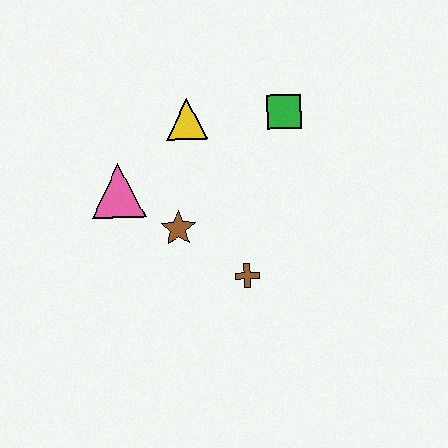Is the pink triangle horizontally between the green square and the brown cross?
No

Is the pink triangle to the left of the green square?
Yes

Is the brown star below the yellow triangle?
Yes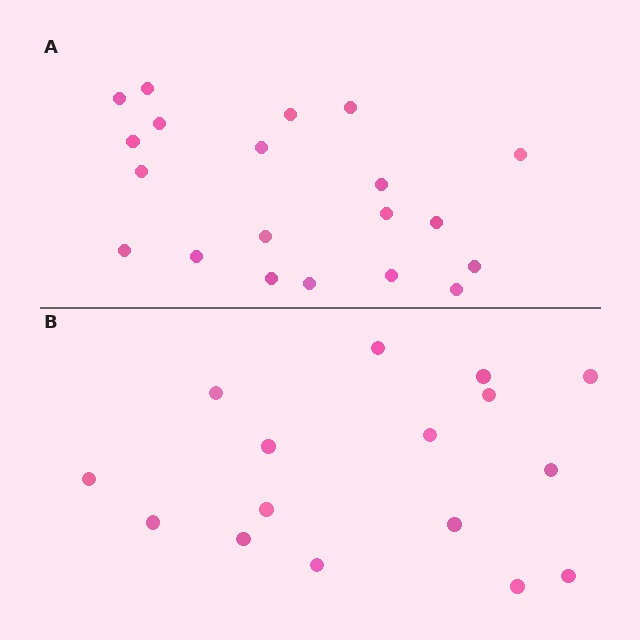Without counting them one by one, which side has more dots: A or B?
Region A (the top region) has more dots.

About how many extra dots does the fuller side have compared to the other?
Region A has about 4 more dots than region B.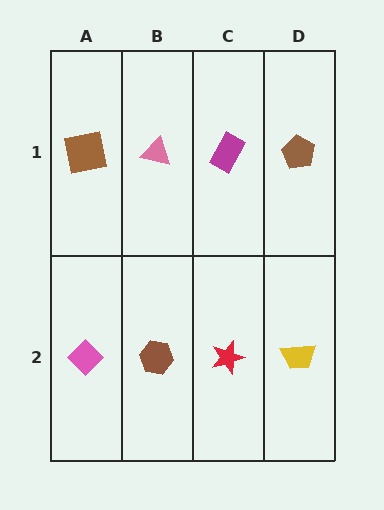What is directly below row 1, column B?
A brown hexagon.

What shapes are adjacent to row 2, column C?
A magenta rectangle (row 1, column C), a brown hexagon (row 2, column B), a yellow trapezoid (row 2, column D).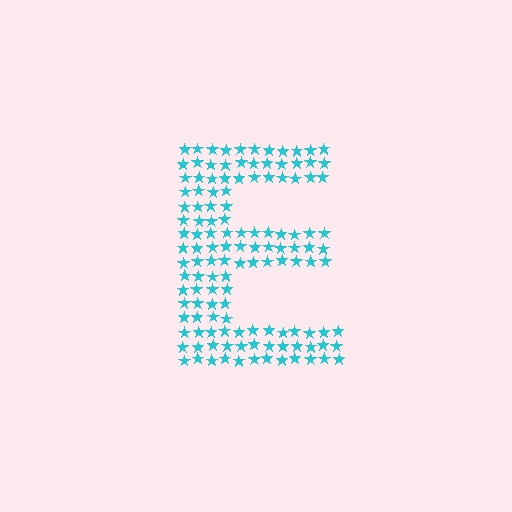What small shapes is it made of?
It is made of small stars.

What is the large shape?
The large shape is the letter E.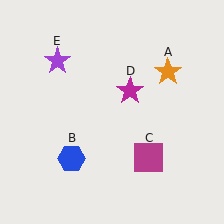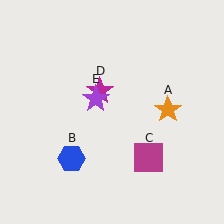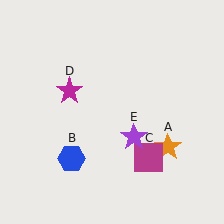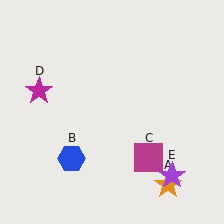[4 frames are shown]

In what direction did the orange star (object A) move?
The orange star (object A) moved down.